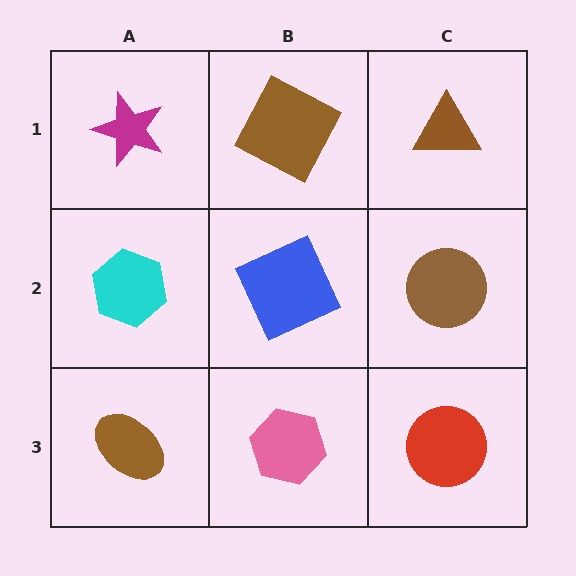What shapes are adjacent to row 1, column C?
A brown circle (row 2, column C), a brown square (row 1, column B).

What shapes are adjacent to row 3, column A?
A cyan hexagon (row 2, column A), a pink hexagon (row 3, column B).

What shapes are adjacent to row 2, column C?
A brown triangle (row 1, column C), a red circle (row 3, column C), a blue square (row 2, column B).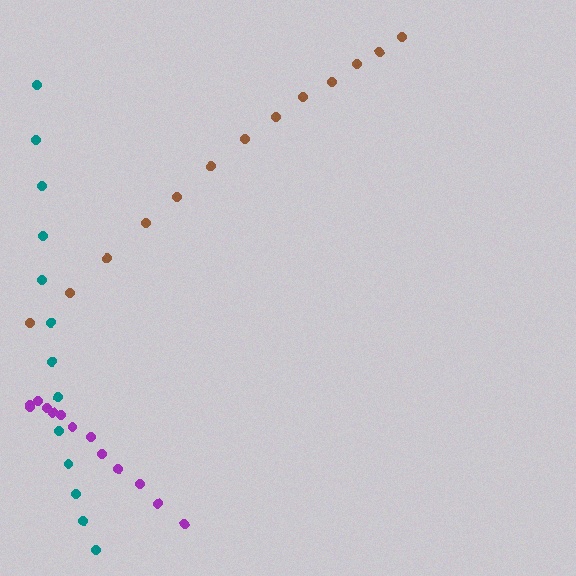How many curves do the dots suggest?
There are 3 distinct paths.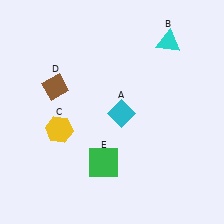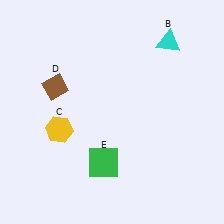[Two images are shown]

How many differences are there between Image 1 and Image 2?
There is 1 difference between the two images.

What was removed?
The cyan diamond (A) was removed in Image 2.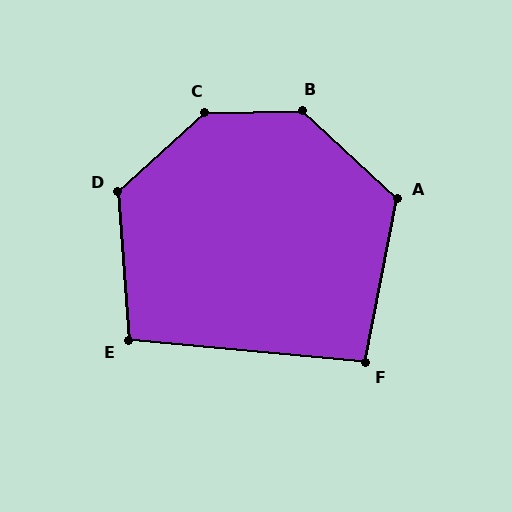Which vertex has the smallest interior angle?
F, at approximately 96 degrees.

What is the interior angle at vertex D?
Approximately 128 degrees (obtuse).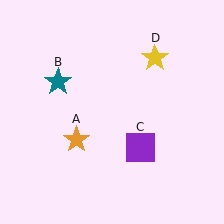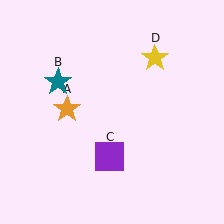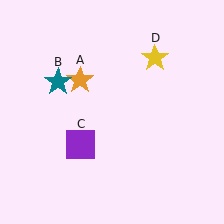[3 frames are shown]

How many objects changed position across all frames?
2 objects changed position: orange star (object A), purple square (object C).